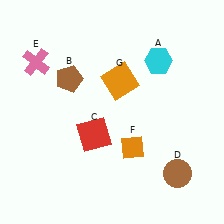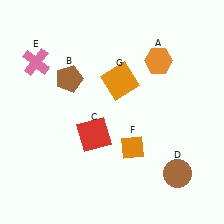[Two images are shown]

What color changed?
The hexagon (A) changed from cyan in Image 1 to orange in Image 2.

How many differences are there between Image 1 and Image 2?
There is 1 difference between the two images.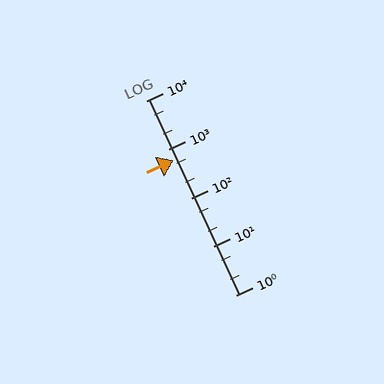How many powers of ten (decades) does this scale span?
The scale spans 4 decades, from 1 to 10000.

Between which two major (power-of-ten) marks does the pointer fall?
The pointer is between 100 and 1000.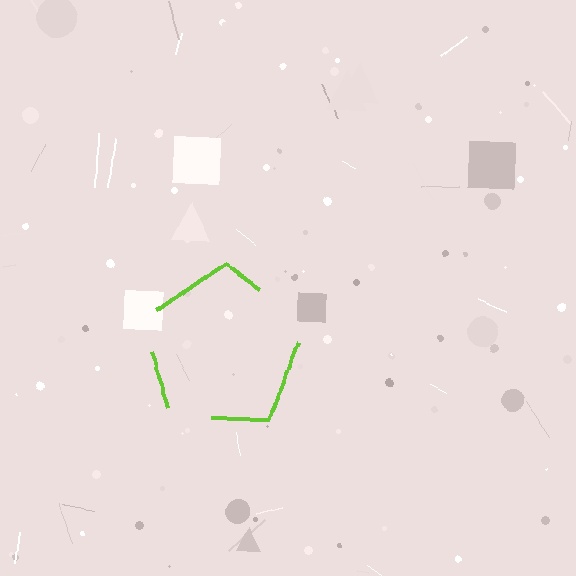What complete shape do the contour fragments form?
The contour fragments form a pentagon.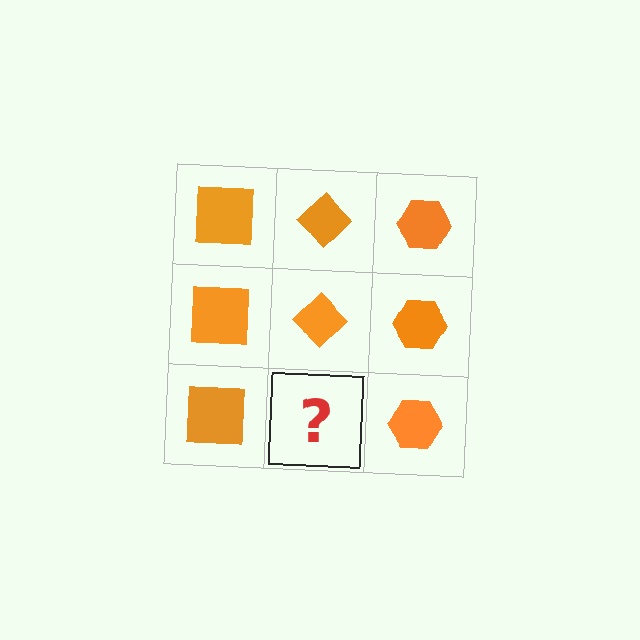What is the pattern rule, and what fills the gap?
The rule is that each column has a consistent shape. The gap should be filled with an orange diamond.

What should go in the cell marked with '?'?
The missing cell should contain an orange diamond.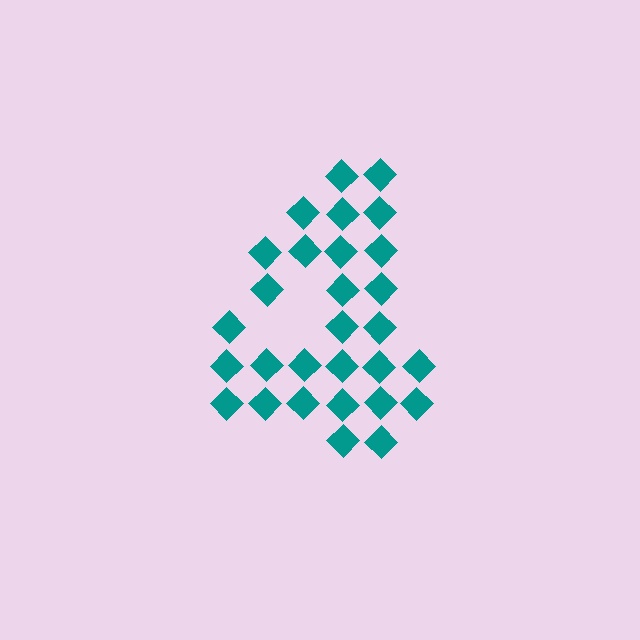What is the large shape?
The large shape is the digit 4.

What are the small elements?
The small elements are diamonds.